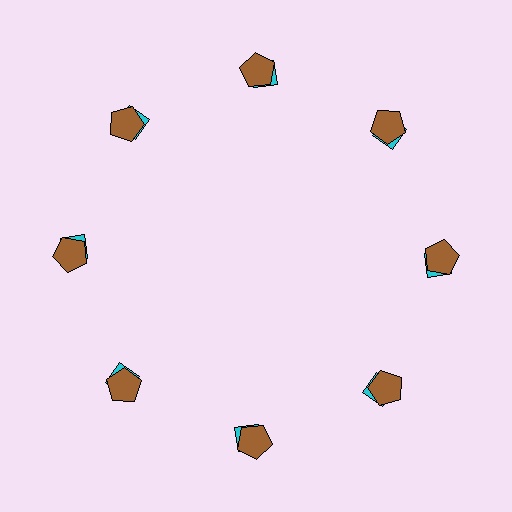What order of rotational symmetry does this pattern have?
This pattern has 8-fold rotational symmetry.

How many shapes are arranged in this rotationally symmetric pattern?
There are 16 shapes, arranged in 8 groups of 2.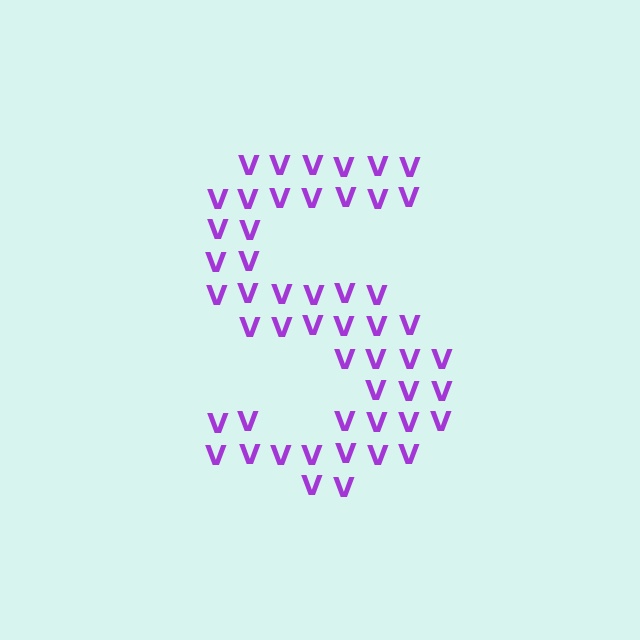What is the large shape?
The large shape is the letter S.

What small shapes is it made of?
It is made of small letter V's.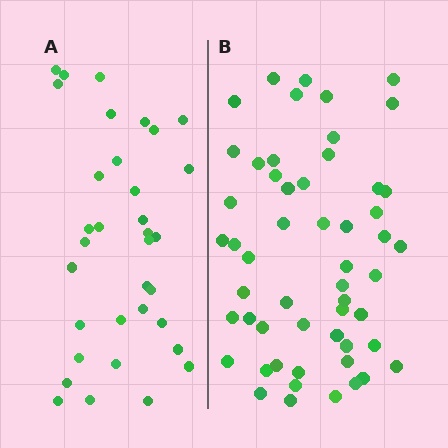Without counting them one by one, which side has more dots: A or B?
Region B (the right region) has more dots.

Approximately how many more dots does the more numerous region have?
Region B has approximately 20 more dots than region A.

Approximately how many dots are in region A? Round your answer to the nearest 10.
About 30 dots. (The exact count is 34, which rounds to 30.)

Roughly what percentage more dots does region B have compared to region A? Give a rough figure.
About 60% more.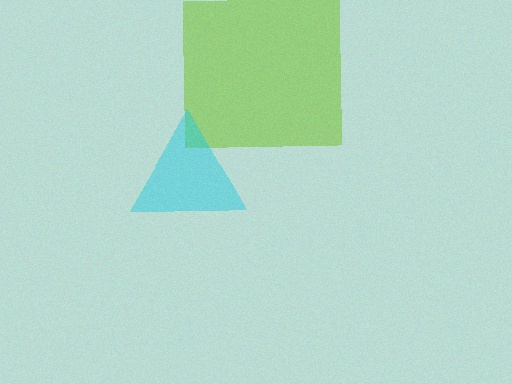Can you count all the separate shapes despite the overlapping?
Yes, there are 2 separate shapes.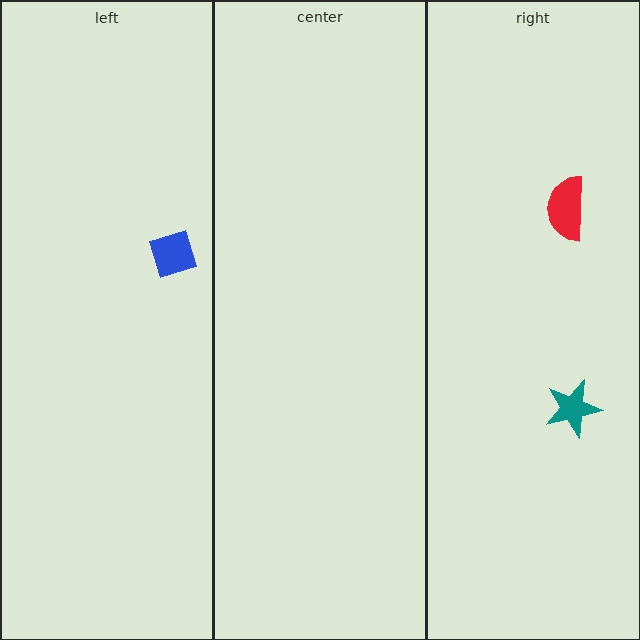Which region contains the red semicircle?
The right region.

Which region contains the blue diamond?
The left region.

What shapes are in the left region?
The blue diamond.